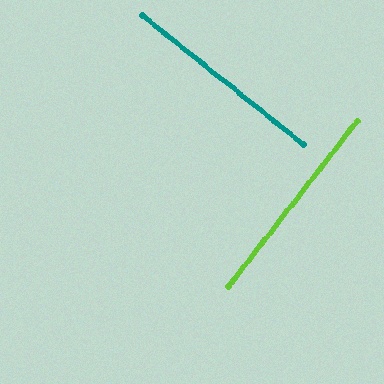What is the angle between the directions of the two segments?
Approximately 89 degrees.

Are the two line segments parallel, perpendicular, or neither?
Perpendicular — they meet at approximately 89°.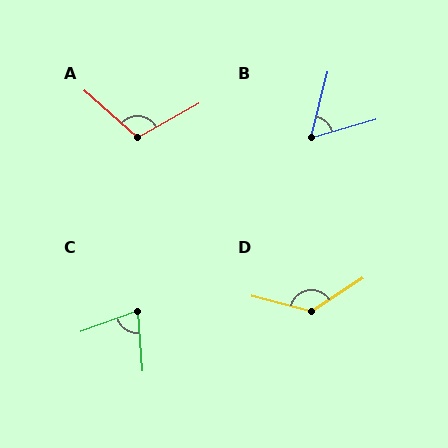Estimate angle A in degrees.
Approximately 109 degrees.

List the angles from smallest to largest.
B (60°), C (74°), A (109°), D (132°).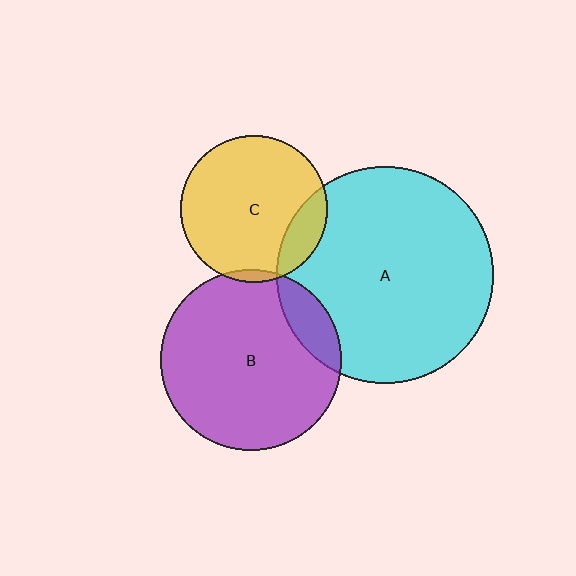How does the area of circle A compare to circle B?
Approximately 1.4 times.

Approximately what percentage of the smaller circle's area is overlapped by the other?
Approximately 5%.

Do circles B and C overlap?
Yes.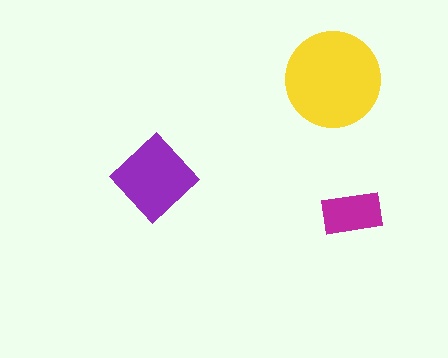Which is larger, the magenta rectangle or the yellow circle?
The yellow circle.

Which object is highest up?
The yellow circle is topmost.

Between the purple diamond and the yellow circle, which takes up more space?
The yellow circle.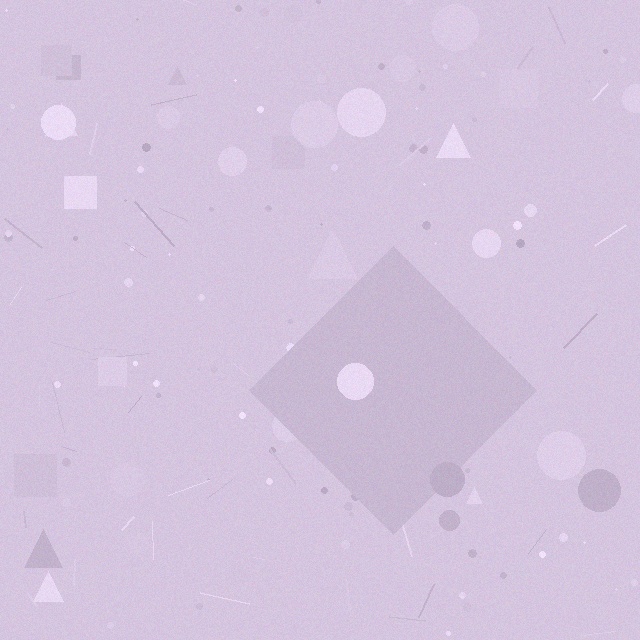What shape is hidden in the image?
A diamond is hidden in the image.